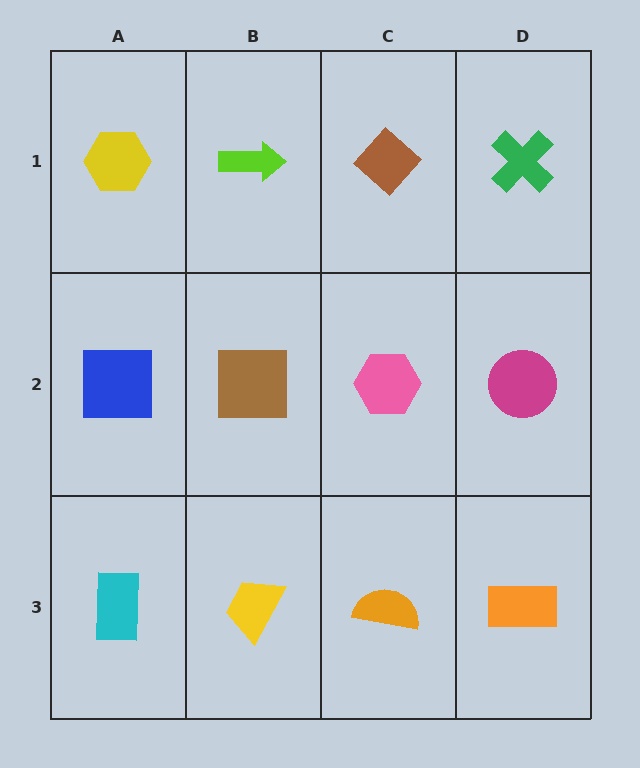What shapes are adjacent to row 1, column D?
A magenta circle (row 2, column D), a brown diamond (row 1, column C).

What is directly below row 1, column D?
A magenta circle.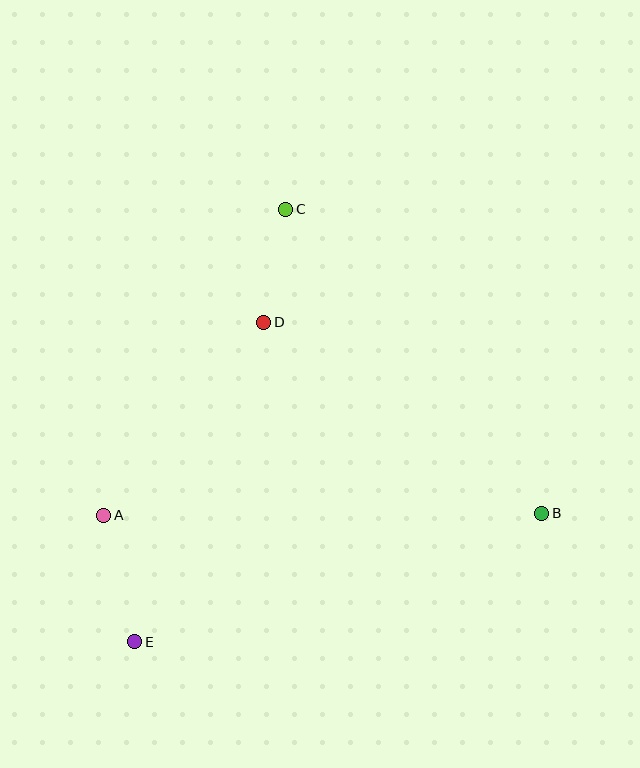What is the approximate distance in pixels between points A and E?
The distance between A and E is approximately 130 pixels.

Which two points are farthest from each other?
Points C and E are farthest from each other.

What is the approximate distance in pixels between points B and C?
The distance between B and C is approximately 398 pixels.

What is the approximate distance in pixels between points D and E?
The distance between D and E is approximately 344 pixels.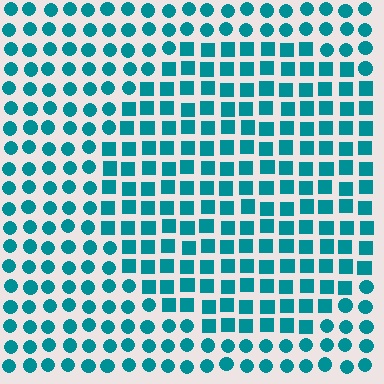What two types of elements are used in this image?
The image uses squares inside the circle region and circles outside it.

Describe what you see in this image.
The image is filled with small teal elements arranged in a uniform grid. A circle-shaped region contains squares, while the surrounding area contains circles. The boundary is defined purely by the change in element shape.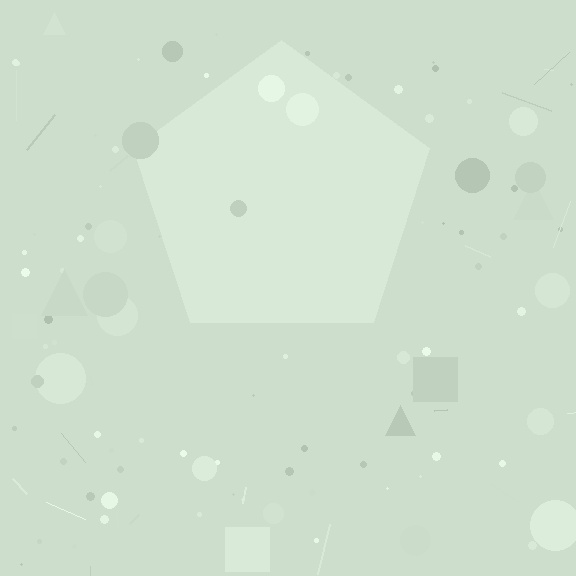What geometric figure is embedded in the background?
A pentagon is embedded in the background.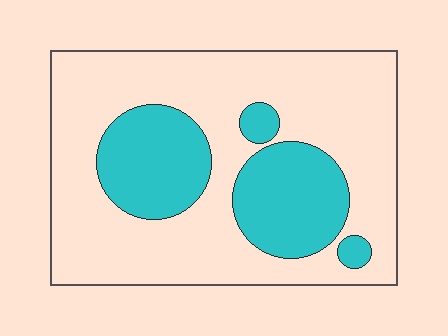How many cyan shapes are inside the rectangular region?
4.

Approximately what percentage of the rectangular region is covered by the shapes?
Approximately 30%.